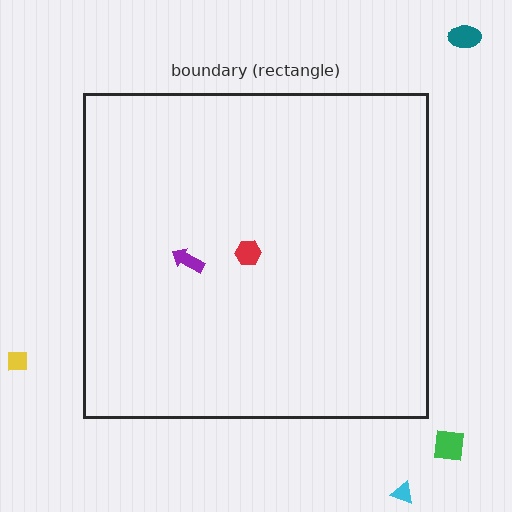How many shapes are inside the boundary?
2 inside, 4 outside.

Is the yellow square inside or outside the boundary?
Outside.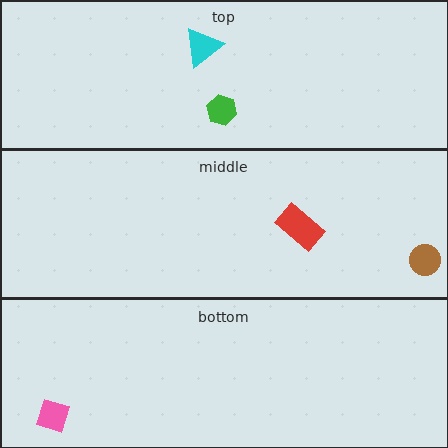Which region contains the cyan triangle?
The top region.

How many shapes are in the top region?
2.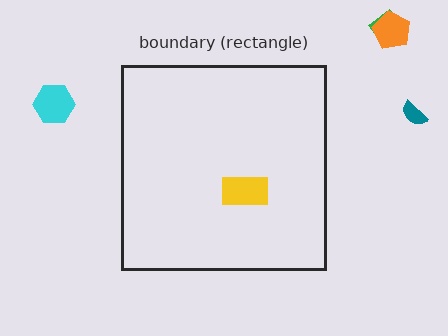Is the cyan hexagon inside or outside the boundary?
Outside.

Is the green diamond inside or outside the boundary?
Outside.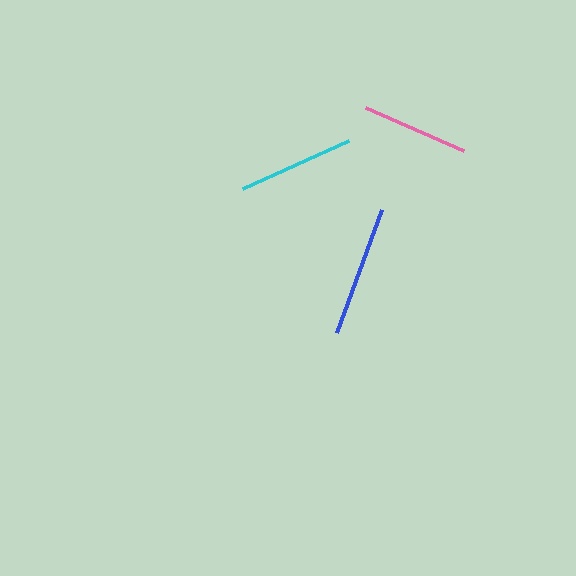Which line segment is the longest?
The blue line is the longest at approximately 132 pixels.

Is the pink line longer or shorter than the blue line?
The blue line is longer than the pink line.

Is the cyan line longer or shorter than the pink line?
The cyan line is longer than the pink line.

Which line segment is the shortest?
The pink line is the shortest at approximately 107 pixels.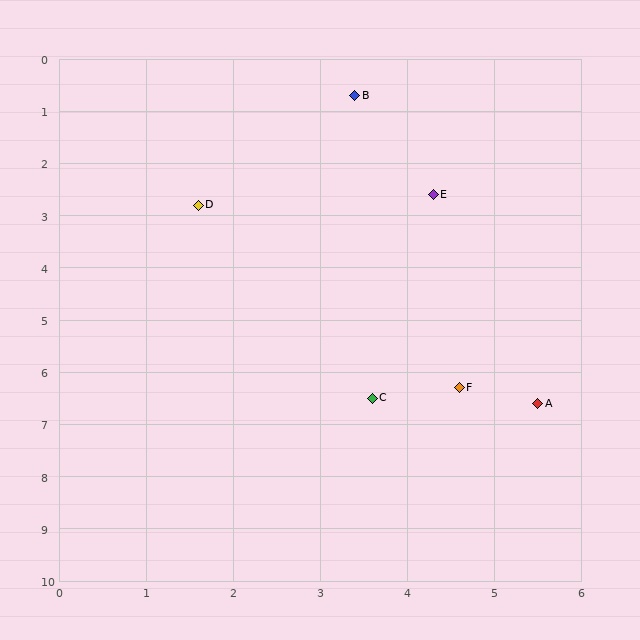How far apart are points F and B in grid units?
Points F and B are about 5.7 grid units apart.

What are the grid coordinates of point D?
Point D is at approximately (1.6, 2.8).